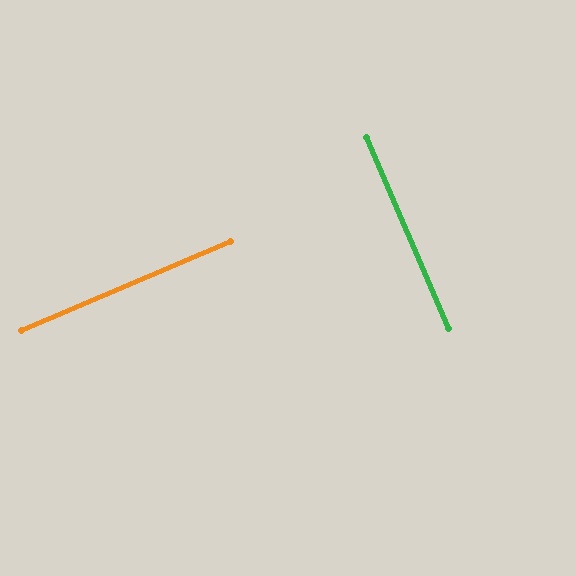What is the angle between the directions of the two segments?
Approximately 90 degrees.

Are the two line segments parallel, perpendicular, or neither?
Perpendicular — they meet at approximately 90°.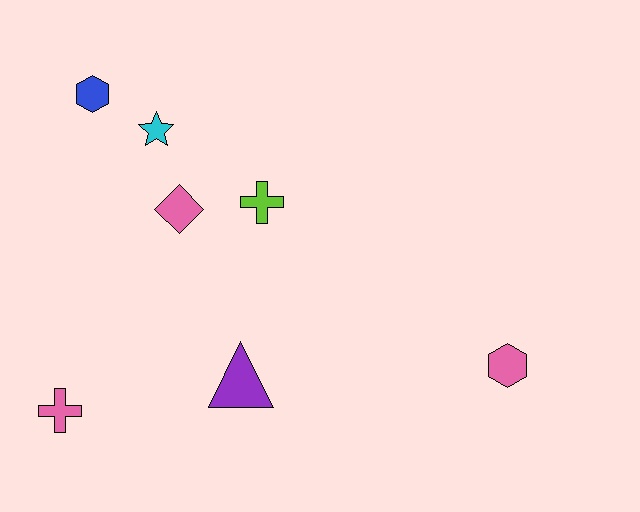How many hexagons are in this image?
There are 2 hexagons.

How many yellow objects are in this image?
There are no yellow objects.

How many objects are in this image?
There are 7 objects.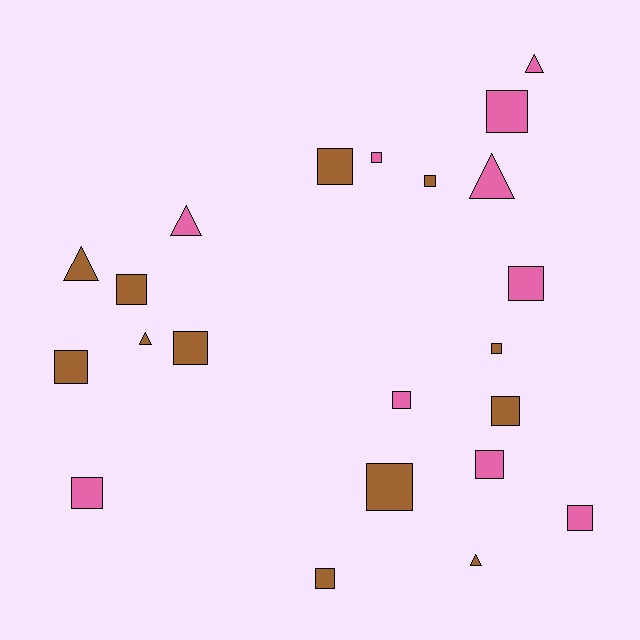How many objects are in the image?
There are 22 objects.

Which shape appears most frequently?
Square, with 16 objects.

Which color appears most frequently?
Brown, with 12 objects.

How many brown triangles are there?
There are 3 brown triangles.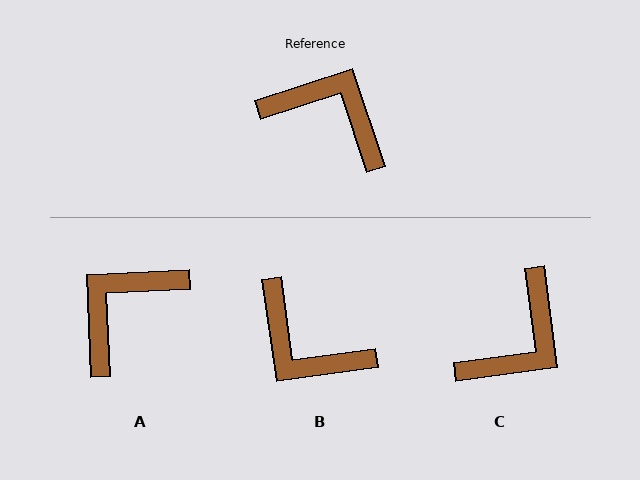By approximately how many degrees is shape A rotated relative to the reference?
Approximately 74 degrees counter-clockwise.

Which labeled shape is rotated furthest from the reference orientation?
B, about 170 degrees away.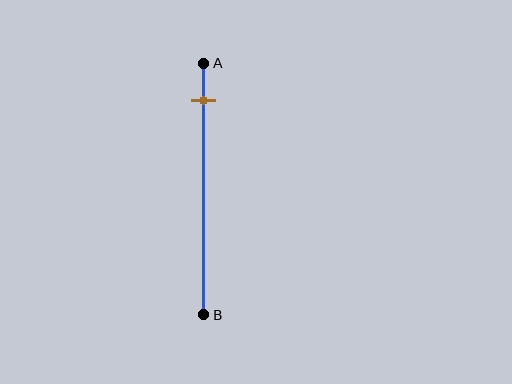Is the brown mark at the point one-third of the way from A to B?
No, the mark is at about 15% from A, not at the 33% one-third point.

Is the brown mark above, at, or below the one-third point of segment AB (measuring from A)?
The brown mark is above the one-third point of segment AB.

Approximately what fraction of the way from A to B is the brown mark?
The brown mark is approximately 15% of the way from A to B.